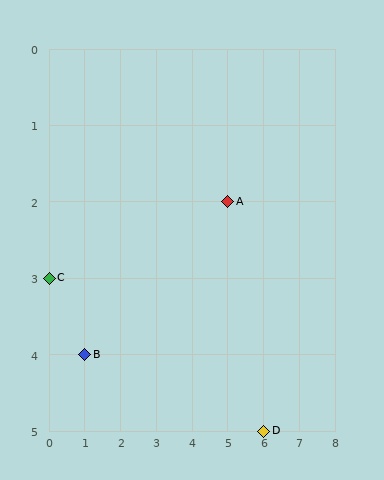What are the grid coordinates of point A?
Point A is at grid coordinates (5, 2).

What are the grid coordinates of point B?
Point B is at grid coordinates (1, 4).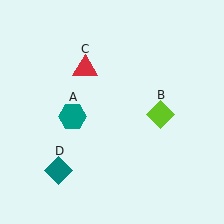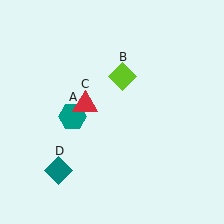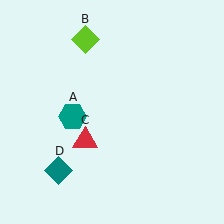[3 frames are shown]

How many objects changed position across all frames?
2 objects changed position: lime diamond (object B), red triangle (object C).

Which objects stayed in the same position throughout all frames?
Teal hexagon (object A) and teal diamond (object D) remained stationary.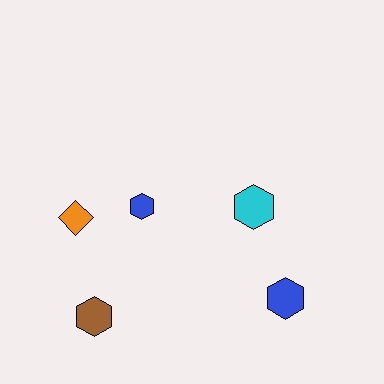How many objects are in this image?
There are 5 objects.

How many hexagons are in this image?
There are 4 hexagons.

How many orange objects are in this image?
There is 1 orange object.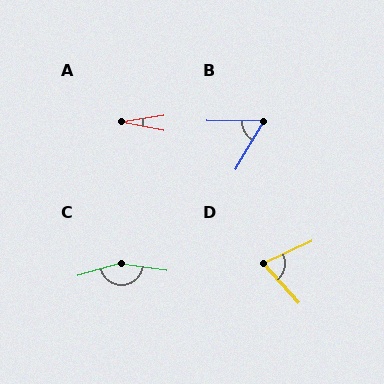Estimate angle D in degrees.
Approximately 73 degrees.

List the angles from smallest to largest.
A (20°), B (60°), D (73°), C (157°).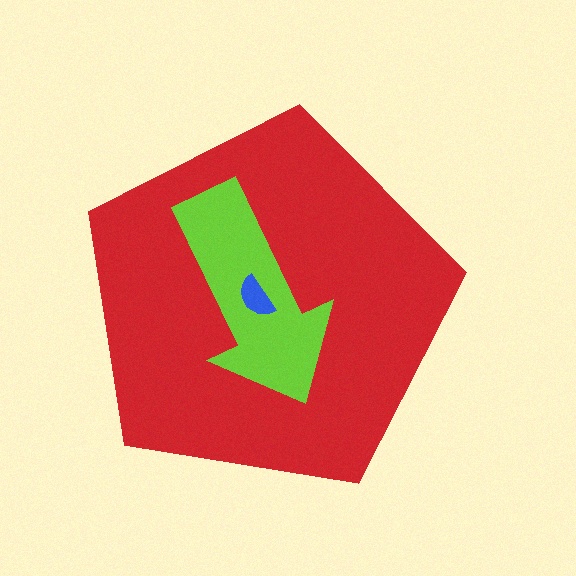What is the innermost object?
The blue semicircle.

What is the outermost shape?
The red pentagon.